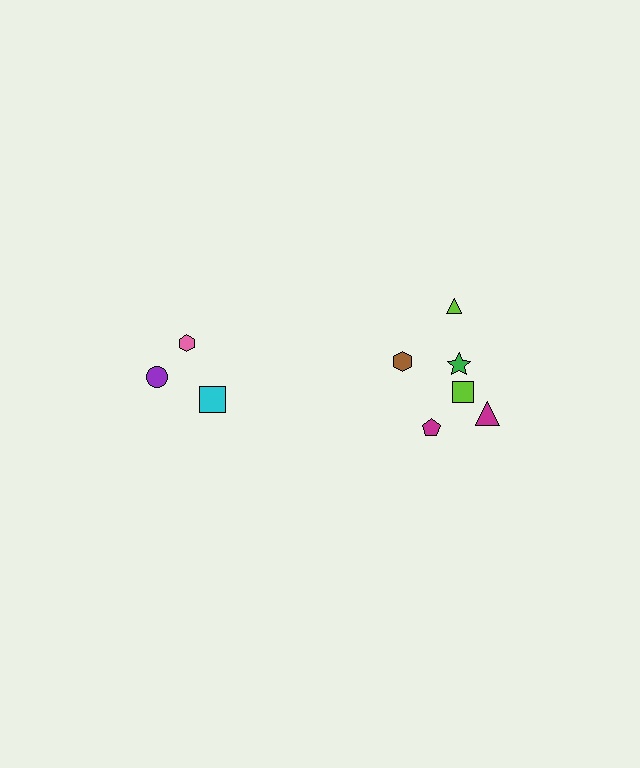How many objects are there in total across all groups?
There are 9 objects.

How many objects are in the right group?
There are 6 objects.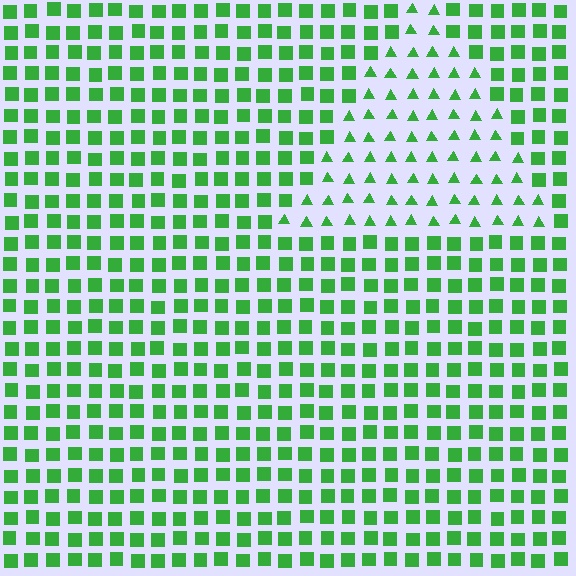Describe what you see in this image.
The image is filled with small green elements arranged in a uniform grid. A triangle-shaped region contains triangles, while the surrounding area contains squares. The boundary is defined purely by the change in element shape.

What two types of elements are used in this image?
The image uses triangles inside the triangle region and squares outside it.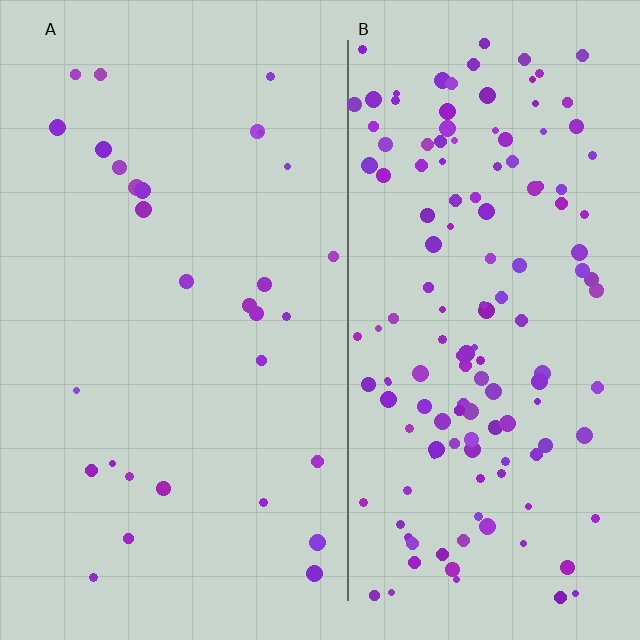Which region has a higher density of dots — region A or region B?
B (the right).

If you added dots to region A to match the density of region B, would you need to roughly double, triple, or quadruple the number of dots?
Approximately quadruple.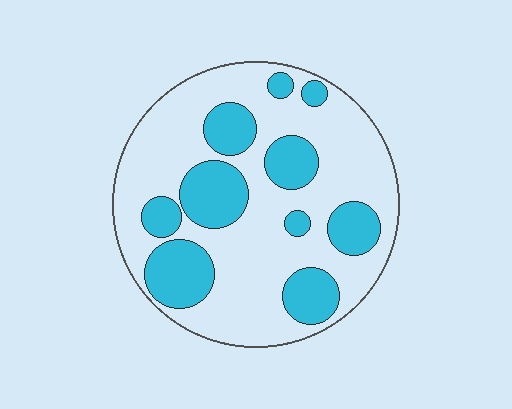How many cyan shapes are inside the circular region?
10.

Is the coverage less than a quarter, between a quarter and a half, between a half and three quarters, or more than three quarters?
Between a quarter and a half.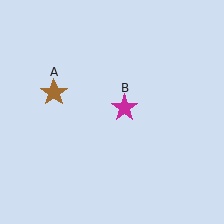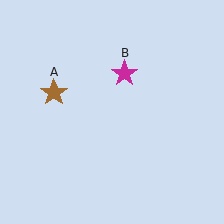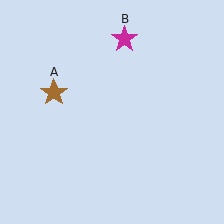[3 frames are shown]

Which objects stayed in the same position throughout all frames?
Brown star (object A) remained stationary.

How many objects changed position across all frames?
1 object changed position: magenta star (object B).